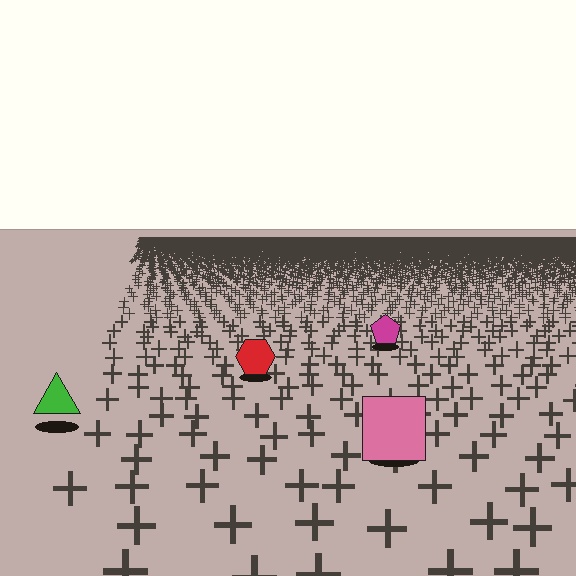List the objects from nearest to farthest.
From nearest to farthest: the pink square, the green triangle, the red hexagon, the magenta pentagon.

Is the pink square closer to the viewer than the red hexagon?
Yes. The pink square is closer — you can tell from the texture gradient: the ground texture is coarser near it.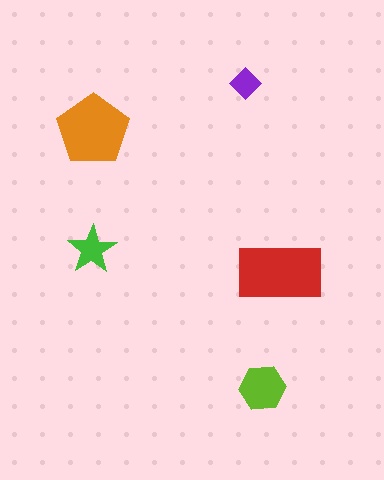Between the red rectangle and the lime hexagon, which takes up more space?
The red rectangle.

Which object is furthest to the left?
The green star is leftmost.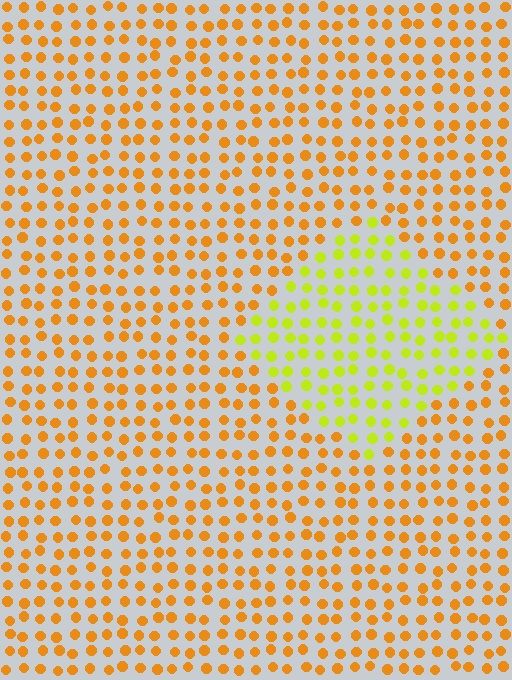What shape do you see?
I see a diamond.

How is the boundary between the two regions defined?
The boundary is defined purely by a slight shift in hue (about 40 degrees). Spacing, size, and orientation are identical on both sides.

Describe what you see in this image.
The image is filled with small orange elements in a uniform arrangement. A diamond-shaped region is visible where the elements are tinted to a slightly different hue, forming a subtle color boundary.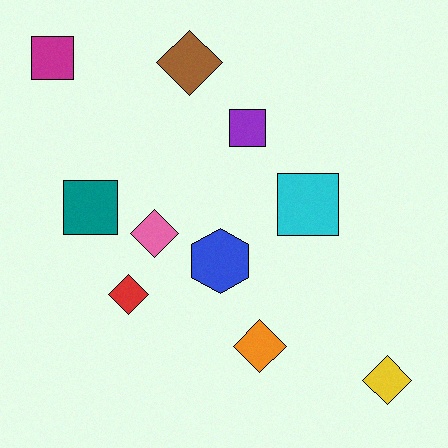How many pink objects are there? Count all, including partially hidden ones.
There is 1 pink object.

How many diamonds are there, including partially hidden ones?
There are 5 diamonds.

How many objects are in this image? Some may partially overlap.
There are 10 objects.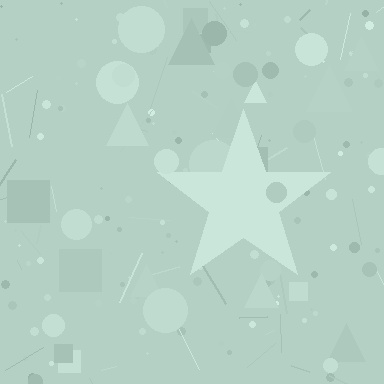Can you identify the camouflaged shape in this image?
The camouflaged shape is a star.